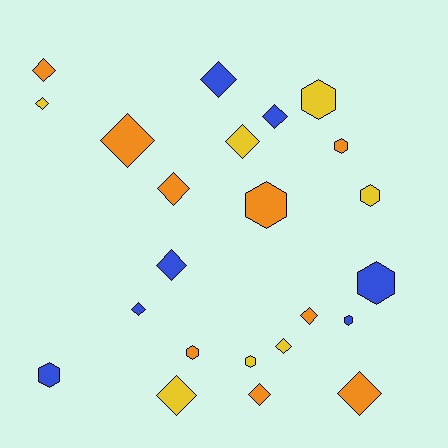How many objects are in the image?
There are 23 objects.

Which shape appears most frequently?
Diamond, with 14 objects.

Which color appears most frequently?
Orange, with 9 objects.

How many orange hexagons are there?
There are 3 orange hexagons.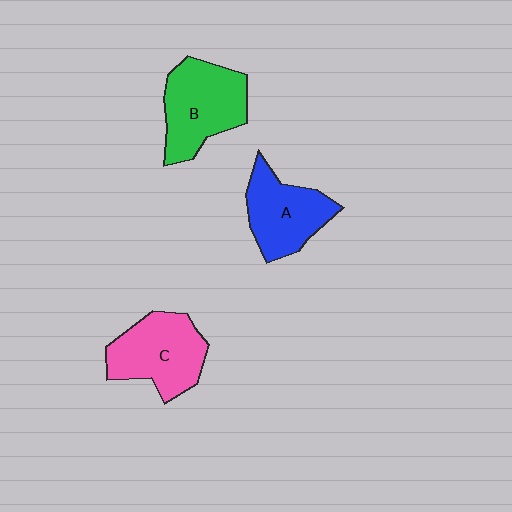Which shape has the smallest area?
Shape A (blue).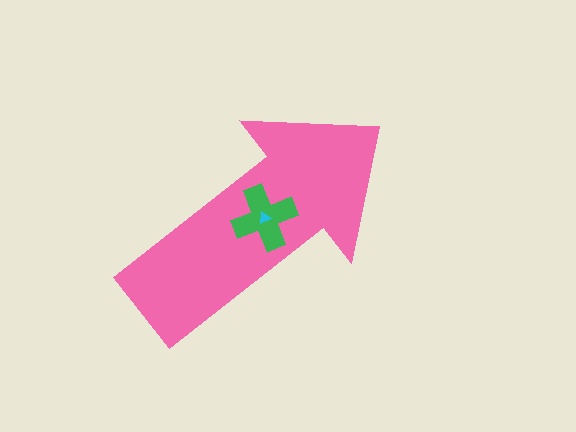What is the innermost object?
The cyan triangle.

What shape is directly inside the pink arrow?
The green cross.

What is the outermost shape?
The pink arrow.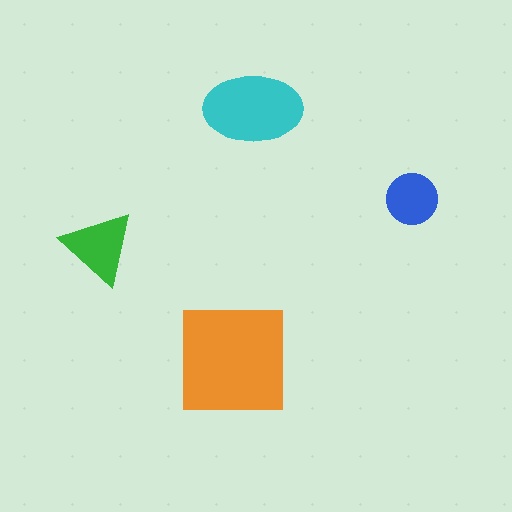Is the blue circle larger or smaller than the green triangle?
Smaller.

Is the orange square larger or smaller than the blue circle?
Larger.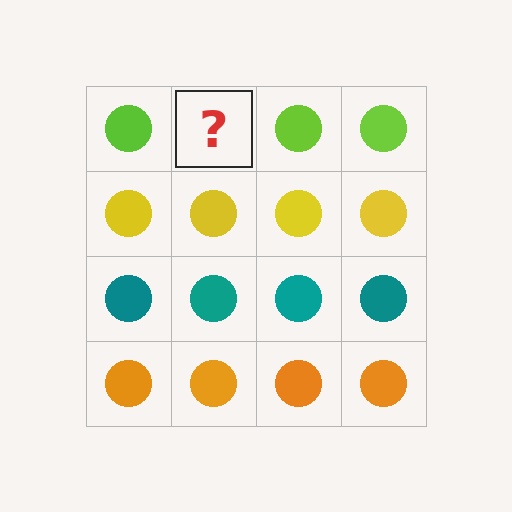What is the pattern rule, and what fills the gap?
The rule is that each row has a consistent color. The gap should be filled with a lime circle.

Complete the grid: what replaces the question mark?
The question mark should be replaced with a lime circle.